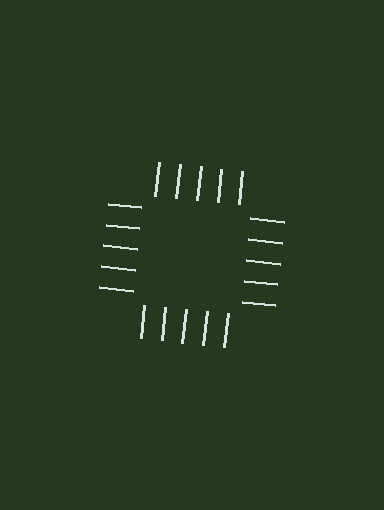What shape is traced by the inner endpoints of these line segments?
An illusory square — the line segments terminate on its edges but no continuous stroke is drawn.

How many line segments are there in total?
20 — 5 along each of the 4 edges.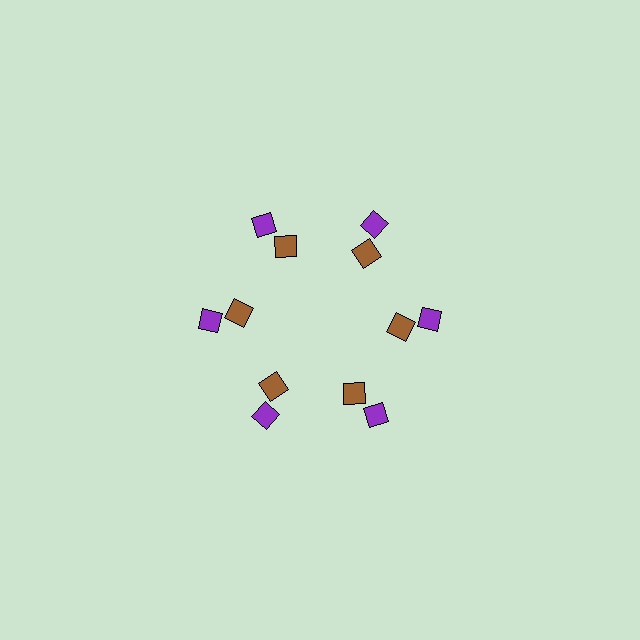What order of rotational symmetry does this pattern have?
This pattern has 6-fold rotational symmetry.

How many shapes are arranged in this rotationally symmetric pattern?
There are 12 shapes, arranged in 6 groups of 2.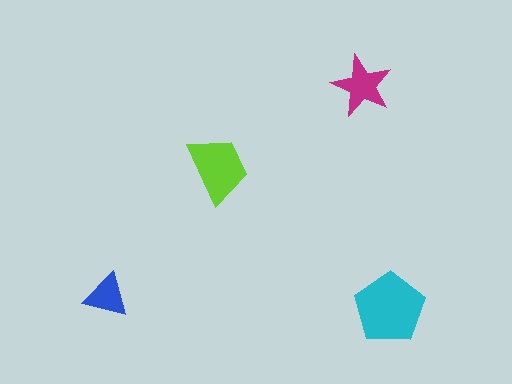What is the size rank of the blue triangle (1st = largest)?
4th.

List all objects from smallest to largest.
The blue triangle, the magenta star, the lime trapezoid, the cyan pentagon.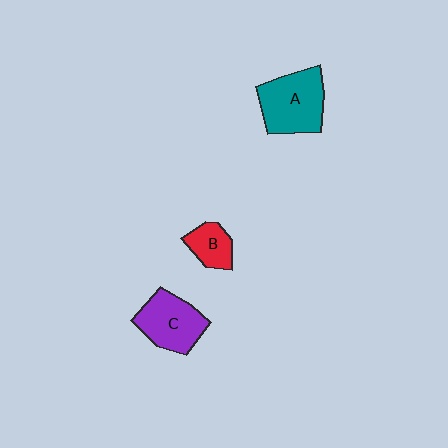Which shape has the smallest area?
Shape B (red).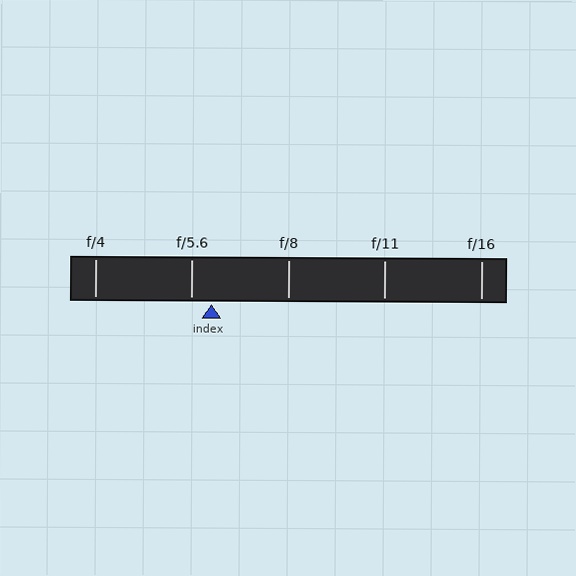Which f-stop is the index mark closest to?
The index mark is closest to f/5.6.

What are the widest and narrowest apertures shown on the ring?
The widest aperture shown is f/4 and the narrowest is f/16.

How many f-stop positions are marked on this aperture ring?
There are 5 f-stop positions marked.